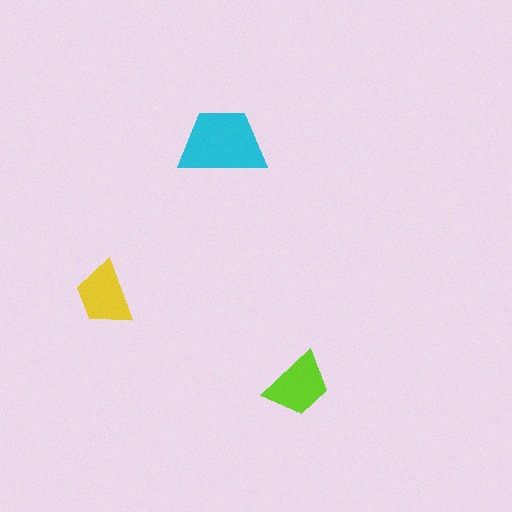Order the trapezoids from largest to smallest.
the cyan one, the lime one, the yellow one.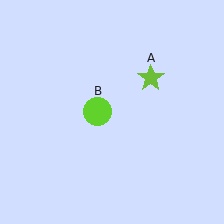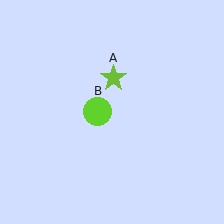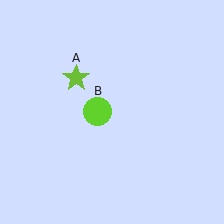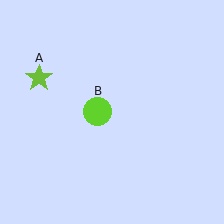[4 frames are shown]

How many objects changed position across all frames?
1 object changed position: lime star (object A).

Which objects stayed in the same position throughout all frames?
Lime circle (object B) remained stationary.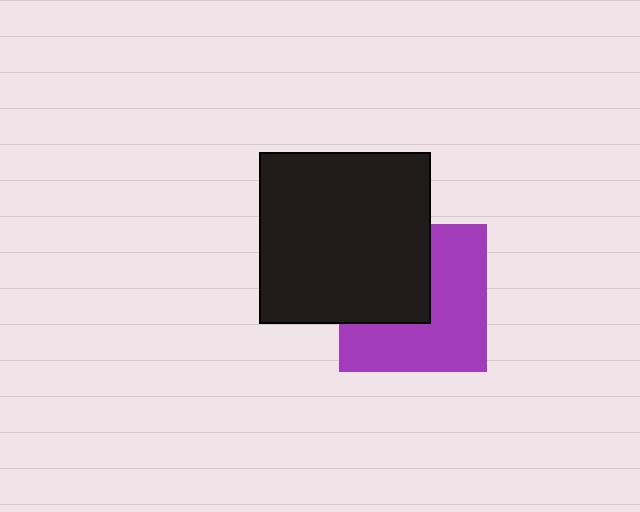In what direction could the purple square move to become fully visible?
The purple square could move toward the lower-right. That would shift it out from behind the black square entirely.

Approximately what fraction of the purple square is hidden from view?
Roughly 42% of the purple square is hidden behind the black square.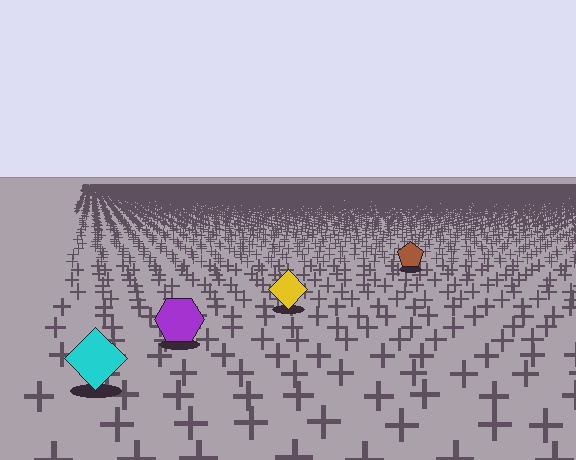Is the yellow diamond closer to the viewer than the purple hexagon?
No. The purple hexagon is closer — you can tell from the texture gradient: the ground texture is coarser near it.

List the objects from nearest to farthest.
From nearest to farthest: the cyan diamond, the purple hexagon, the yellow diamond, the brown pentagon.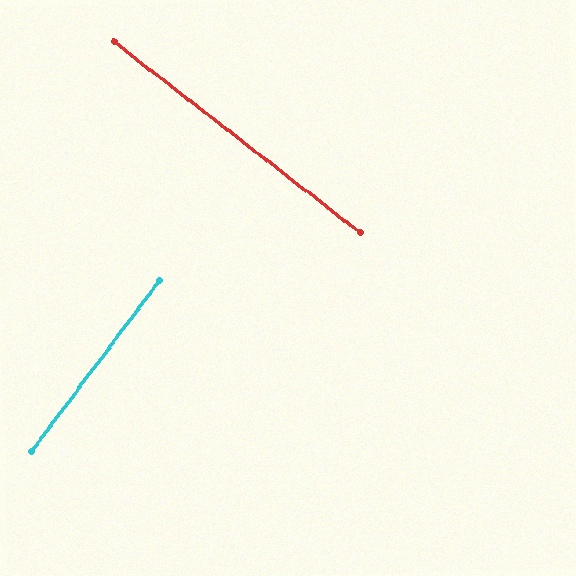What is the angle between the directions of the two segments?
Approximately 89 degrees.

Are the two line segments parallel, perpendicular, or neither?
Perpendicular — they meet at approximately 89°.